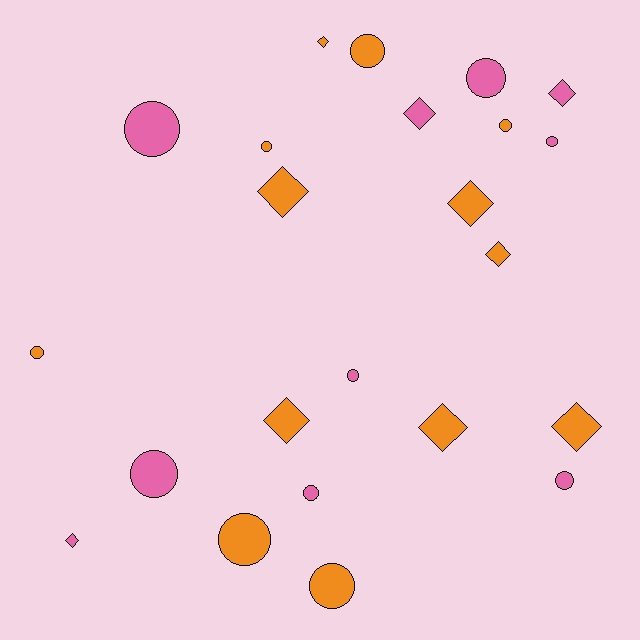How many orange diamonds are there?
There are 7 orange diamonds.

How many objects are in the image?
There are 23 objects.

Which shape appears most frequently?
Circle, with 13 objects.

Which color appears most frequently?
Orange, with 13 objects.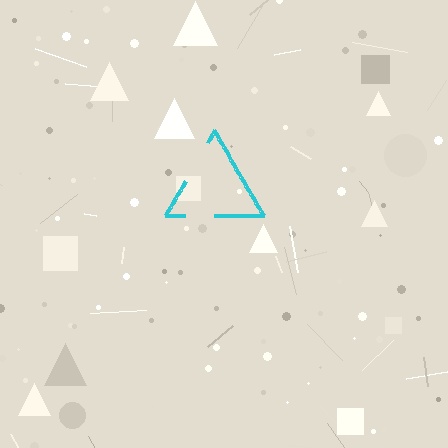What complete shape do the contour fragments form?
The contour fragments form a triangle.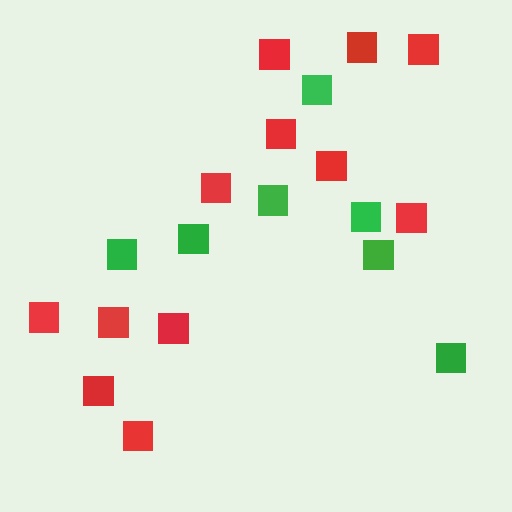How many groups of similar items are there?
There are 2 groups: one group of red squares (12) and one group of green squares (7).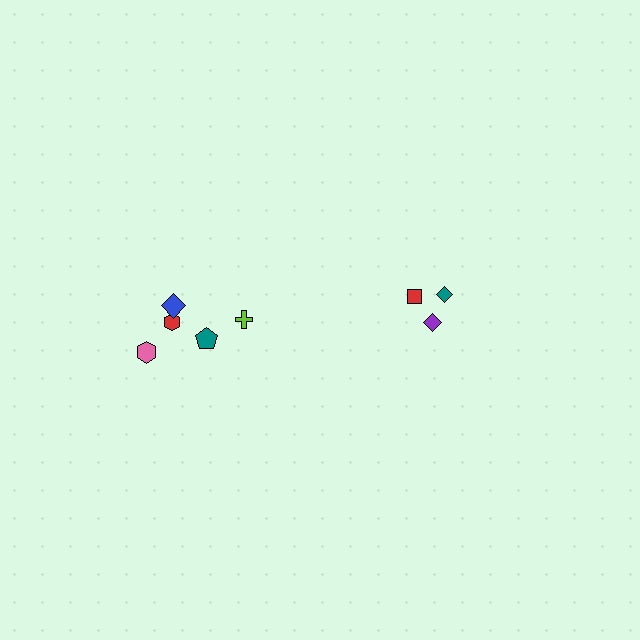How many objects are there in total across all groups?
There are 8 objects.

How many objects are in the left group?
There are 5 objects.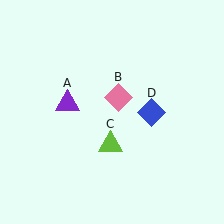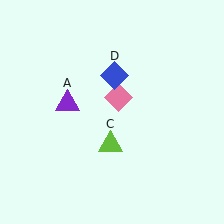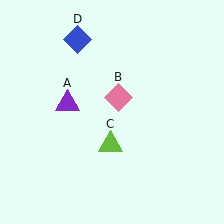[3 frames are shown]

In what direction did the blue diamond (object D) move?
The blue diamond (object D) moved up and to the left.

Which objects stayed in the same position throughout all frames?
Purple triangle (object A) and pink diamond (object B) and lime triangle (object C) remained stationary.